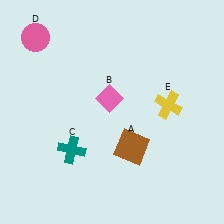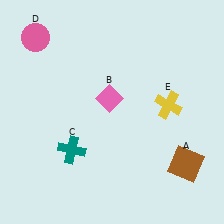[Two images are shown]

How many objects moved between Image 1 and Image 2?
1 object moved between the two images.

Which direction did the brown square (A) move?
The brown square (A) moved right.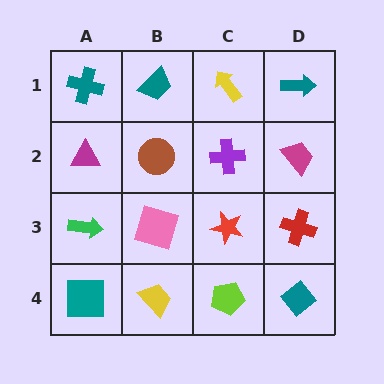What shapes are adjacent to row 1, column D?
A magenta trapezoid (row 2, column D), a yellow arrow (row 1, column C).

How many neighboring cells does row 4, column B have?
3.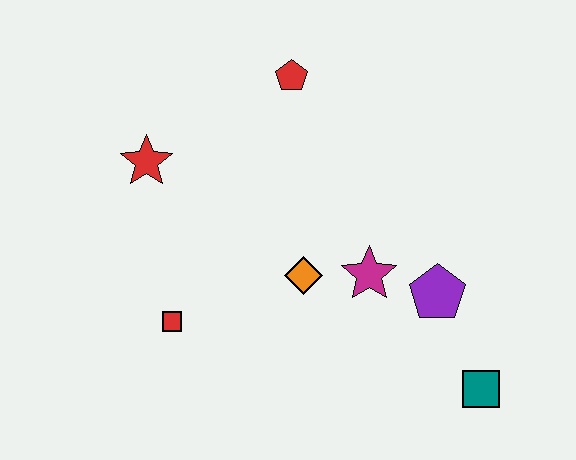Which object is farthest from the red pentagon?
The teal square is farthest from the red pentagon.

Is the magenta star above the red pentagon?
No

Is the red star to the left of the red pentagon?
Yes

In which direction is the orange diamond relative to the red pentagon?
The orange diamond is below the red pentagon.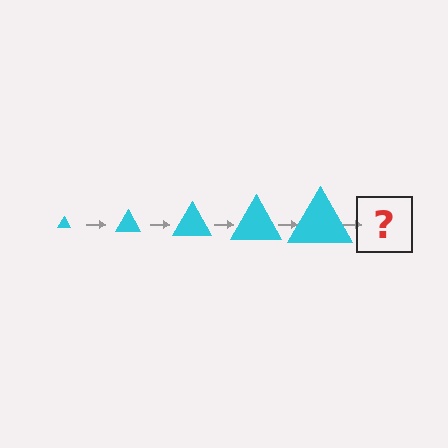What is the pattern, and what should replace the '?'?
The pattern is that the triangle gets progressively larger each step. The '?' should be a cyan triangle, larger than the previous one.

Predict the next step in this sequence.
The next step is a cyan triangle, larger than the previous one.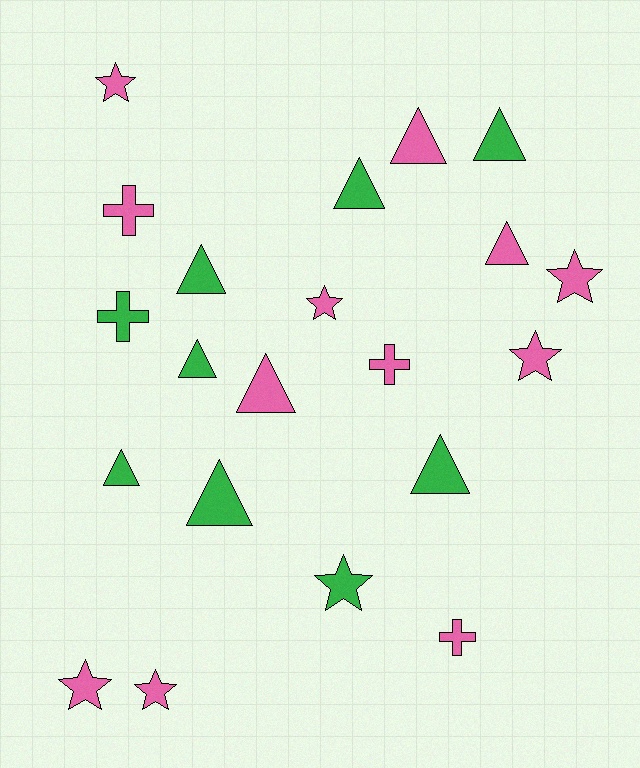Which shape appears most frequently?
Triangle, with 10 objects.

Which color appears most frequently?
Pink, with 12 objects.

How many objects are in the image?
There are 21 objects.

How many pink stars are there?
There are 6 pink stars.